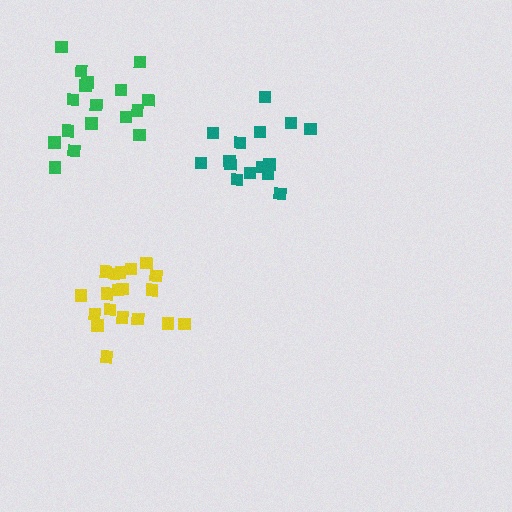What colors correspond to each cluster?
The clusters are colored: yellow, green, teal.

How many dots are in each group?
Group 1: 19 dots, Group 2: 17 dots, Group 3: 16 dots (52 total).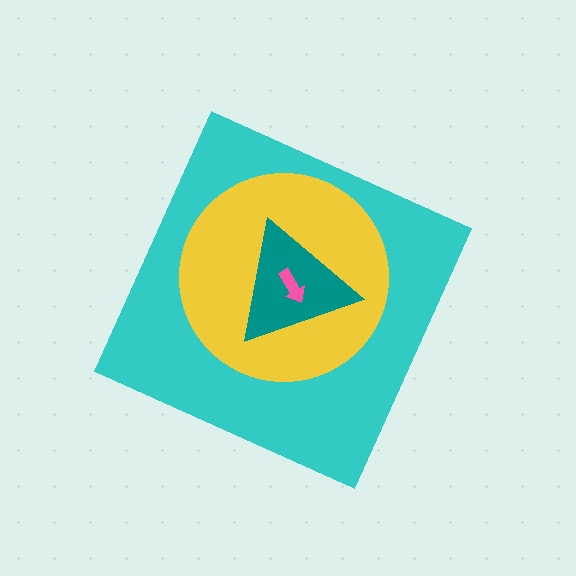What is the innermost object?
The pink arrow.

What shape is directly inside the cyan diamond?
The yellow circle.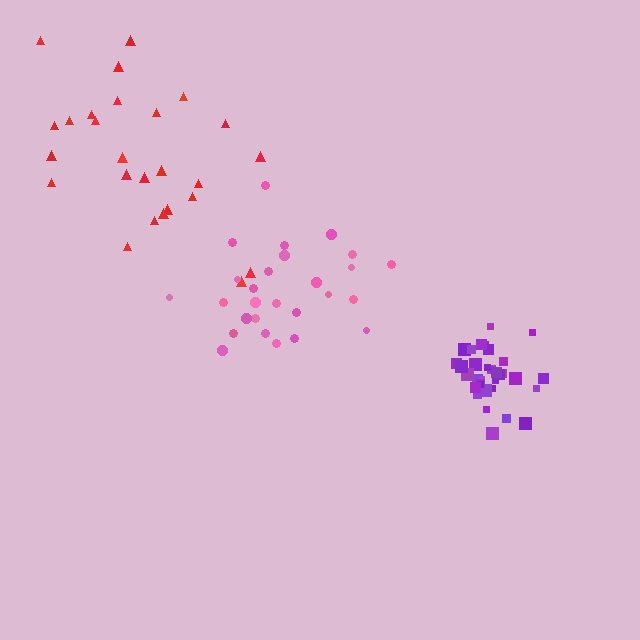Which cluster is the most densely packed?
Purple.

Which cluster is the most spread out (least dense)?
Red.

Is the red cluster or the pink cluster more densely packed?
Pink.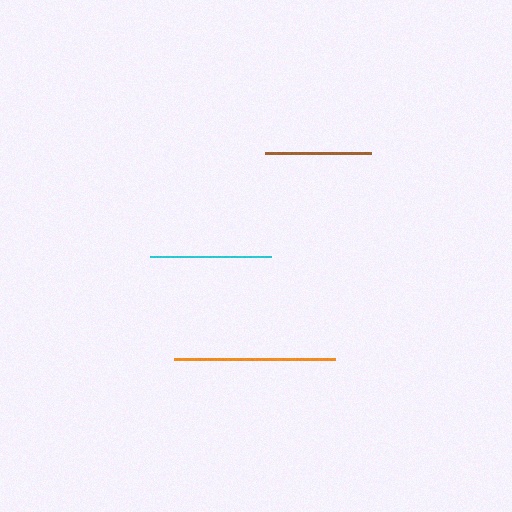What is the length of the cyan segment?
The cyan segment is approximately 121 pixels long.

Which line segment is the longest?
The orange line is the longest at approximately 161 pixels.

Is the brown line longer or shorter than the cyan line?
The cyan line is longer than the brown line.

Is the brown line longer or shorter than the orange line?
The orange line is longer than the brown line.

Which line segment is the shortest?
The brown line is the shortest at approximately 106 pixels.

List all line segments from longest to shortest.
From longest to shortest: orange, cyan, brown.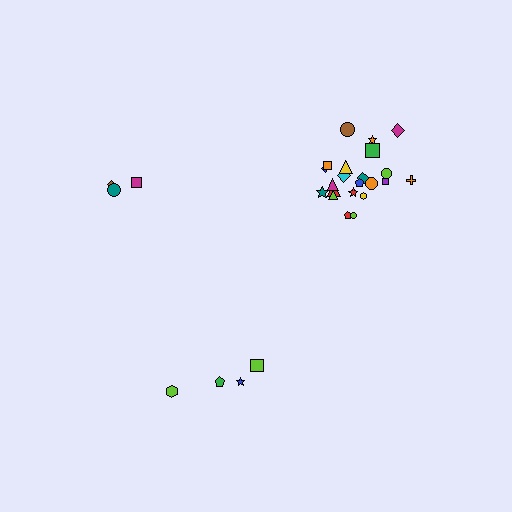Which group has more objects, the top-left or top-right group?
The top-right group.